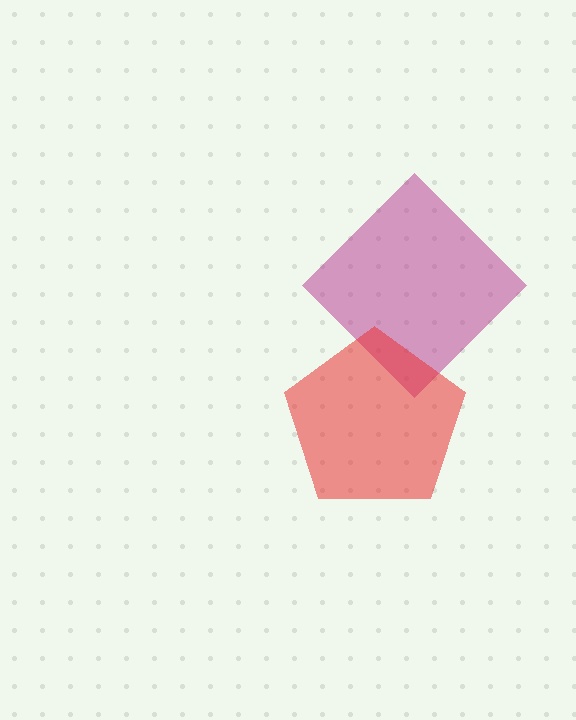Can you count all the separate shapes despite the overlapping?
Yes, there are 2 separate shapes.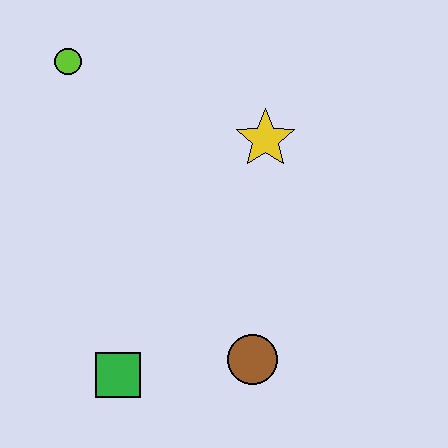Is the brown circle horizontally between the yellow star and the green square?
Yes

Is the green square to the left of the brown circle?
Yes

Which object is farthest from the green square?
The lime circle is farthest from the green square.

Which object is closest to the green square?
The brown circle is closest to the green square.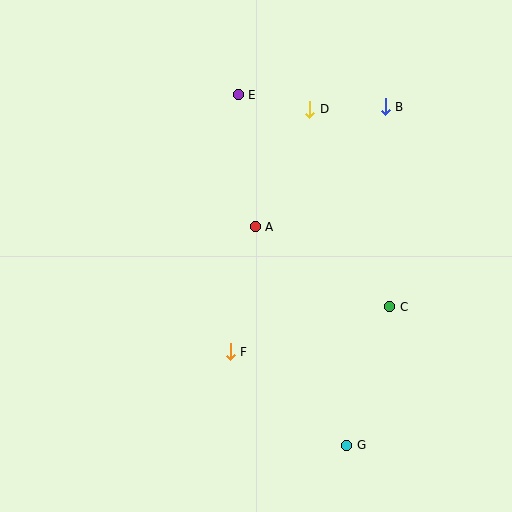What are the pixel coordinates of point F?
Point F is at (230, 352).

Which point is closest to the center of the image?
Point A at (255, 227) is closest to the center.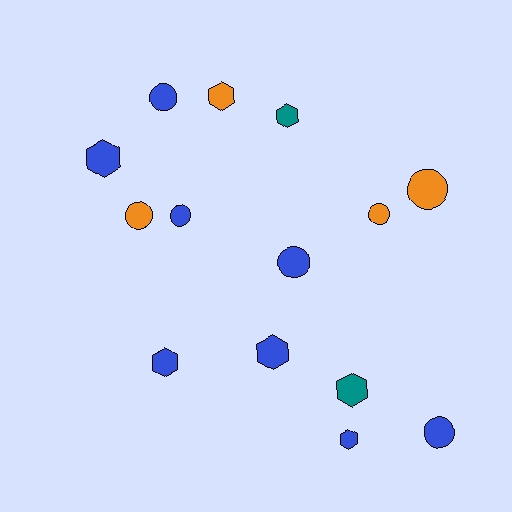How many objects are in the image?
There are 14 objects.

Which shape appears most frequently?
Hexagon, with 7 objects.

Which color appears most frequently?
Blue, with 8 objects.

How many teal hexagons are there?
There are 2 teal hexagons.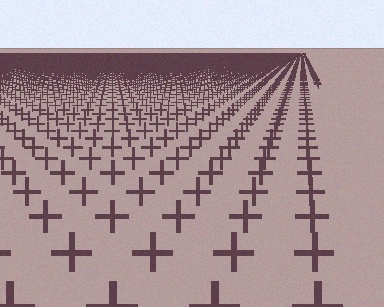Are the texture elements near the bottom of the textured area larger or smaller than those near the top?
Larger. Near the bottom, elements are closer to the viewer and appear at a bigger on-screen size.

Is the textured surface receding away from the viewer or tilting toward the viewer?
The surface is receding away from the viewer. Texture elements get smaller and denser toward the top.